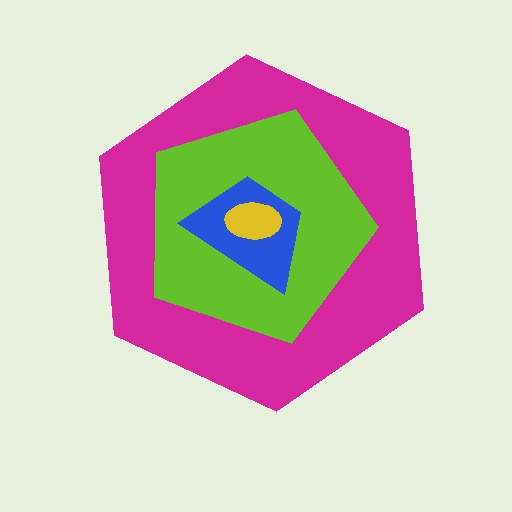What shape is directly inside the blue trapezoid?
The yellow ellipse.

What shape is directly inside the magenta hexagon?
The lime pentagon.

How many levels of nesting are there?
4.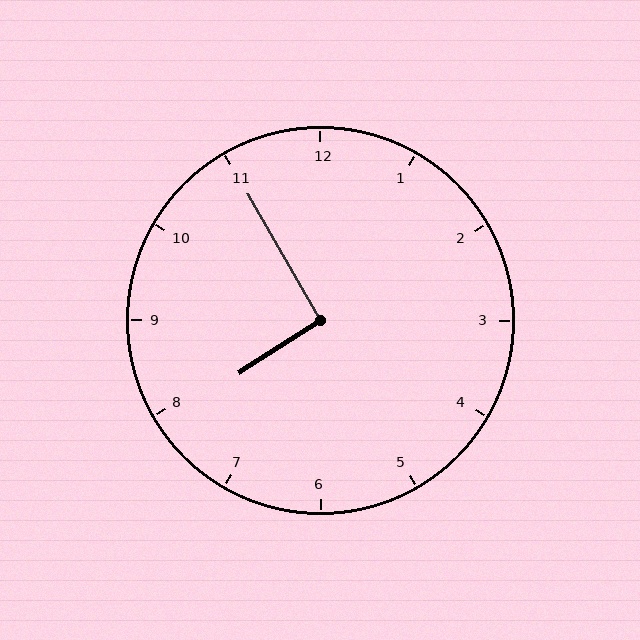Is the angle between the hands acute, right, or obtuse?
It is right.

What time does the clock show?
7:55.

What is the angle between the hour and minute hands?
Approximately 92 degrees.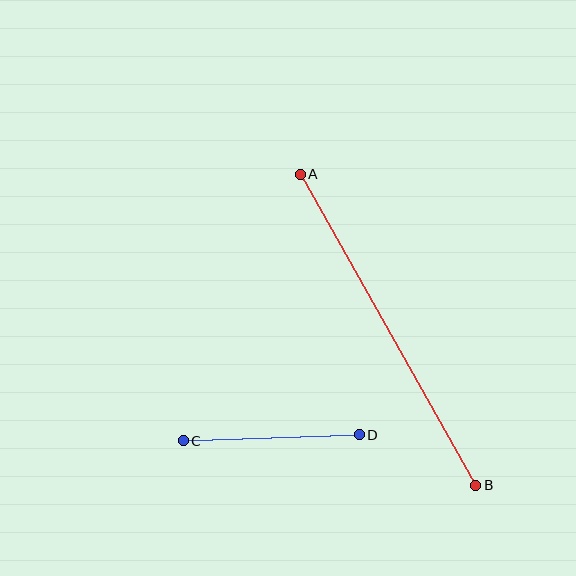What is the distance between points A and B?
The distance is approximately 357 pixels.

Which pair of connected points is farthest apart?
Points A and B are farthest apart.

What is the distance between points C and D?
The distance is approximately 176 pixels.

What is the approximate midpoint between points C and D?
The midpoint is at approximately (271, 438) pixels.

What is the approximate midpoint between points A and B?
The midpoint is at approximately (388, 330) pixels.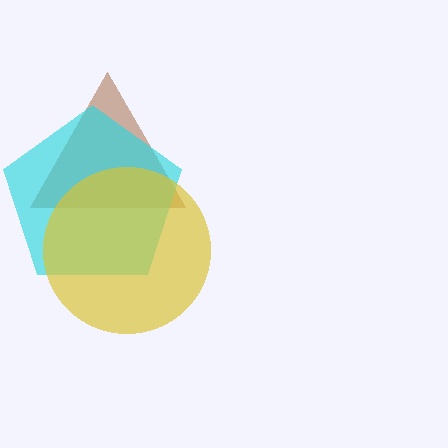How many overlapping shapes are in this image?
There are 3 overlapping shapes in the image.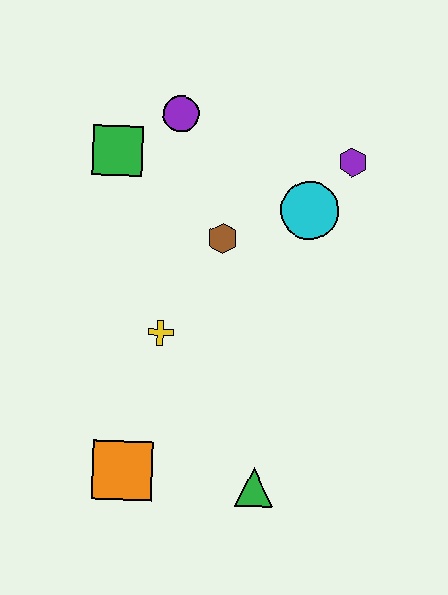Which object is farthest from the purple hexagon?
The orange square is farthest from the purple hexagon.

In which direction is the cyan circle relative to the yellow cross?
The cyan circle is to the right of the yellow cross.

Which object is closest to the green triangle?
The orange square is closest to the green triangle.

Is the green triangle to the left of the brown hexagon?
No